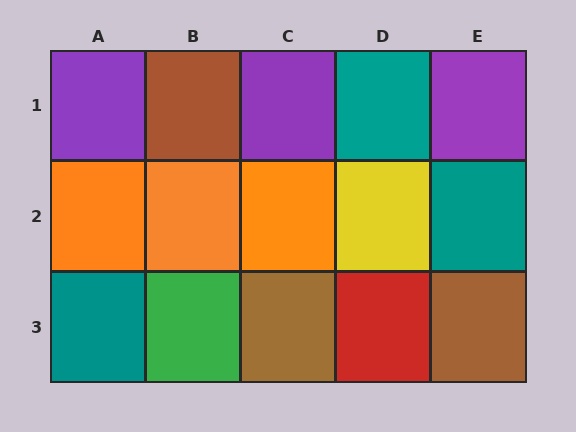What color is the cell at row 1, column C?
Purple.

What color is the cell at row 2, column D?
Yellow.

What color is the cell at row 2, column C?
Orange.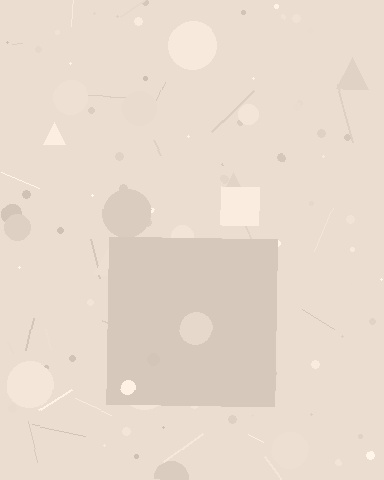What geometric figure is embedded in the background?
A square is embedded in the background.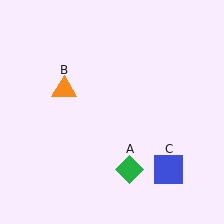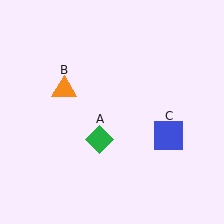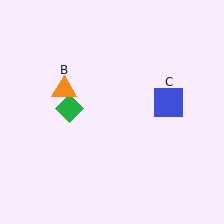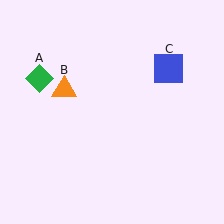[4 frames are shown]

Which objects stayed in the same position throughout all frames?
Orange triangle (object B) remained stationary.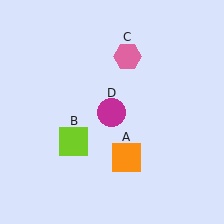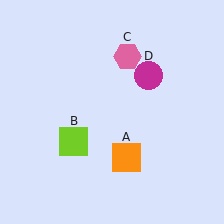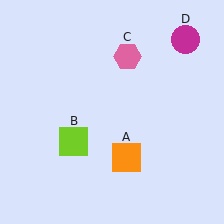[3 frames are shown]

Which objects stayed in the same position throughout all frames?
Orange square (object A) and lime square (object B) and pink hexagon (object C) remained stationary.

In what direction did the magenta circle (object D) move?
The magenta circle (object D) moved up and to the right.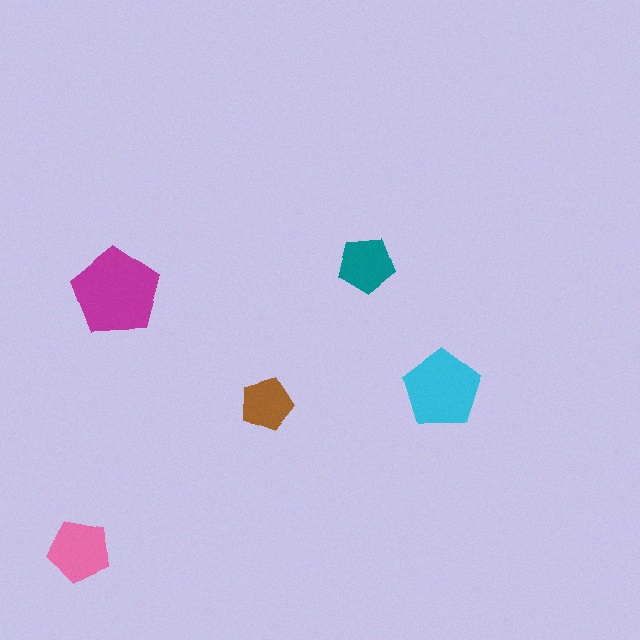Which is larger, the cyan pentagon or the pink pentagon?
The cyan one.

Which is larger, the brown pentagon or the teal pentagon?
The teal one.